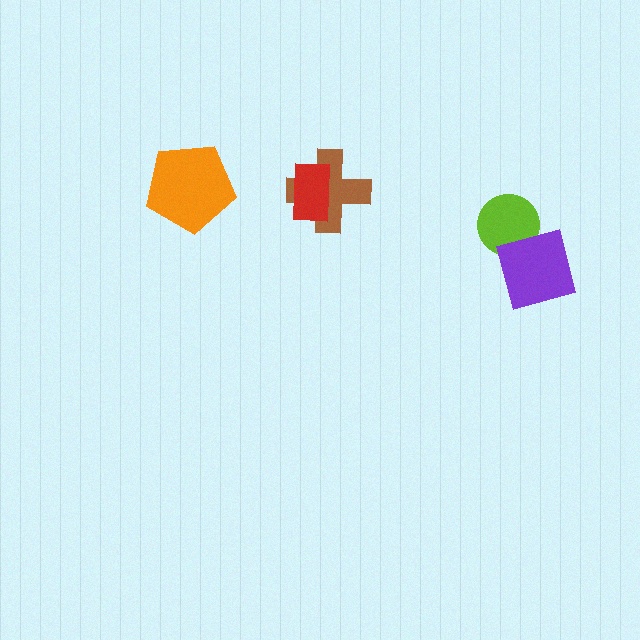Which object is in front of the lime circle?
The purple square is in front of the lime circle.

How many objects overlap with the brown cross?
1 object overlaps with the brown cross.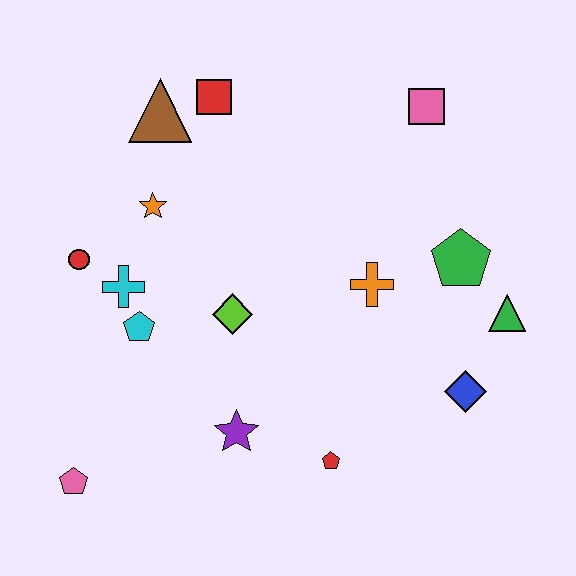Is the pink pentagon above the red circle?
No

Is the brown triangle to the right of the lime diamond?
No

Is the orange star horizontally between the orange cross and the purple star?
No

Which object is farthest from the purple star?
The pink square is farthest from the purple star.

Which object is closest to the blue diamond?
The green triangle is closest to the blue diamond.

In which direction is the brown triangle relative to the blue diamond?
The brown triangle is to the left of the blue diamond.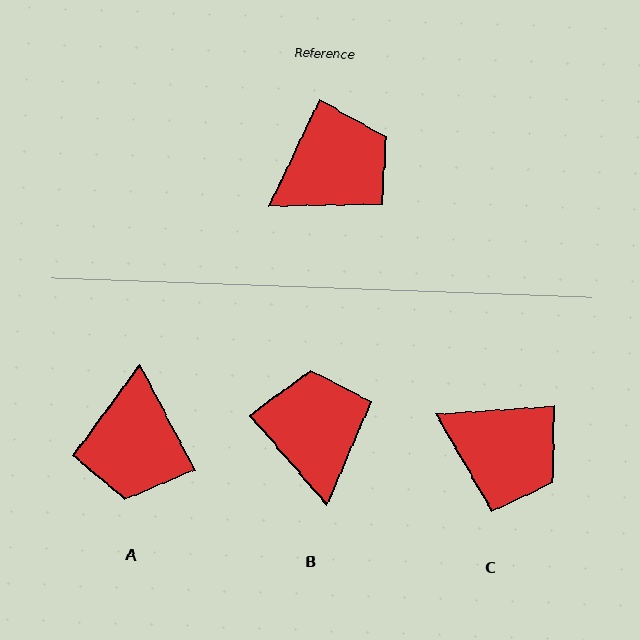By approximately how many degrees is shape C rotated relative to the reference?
Approximately 61 degrees clockwise.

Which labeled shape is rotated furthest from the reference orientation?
A, about 128 degrees away.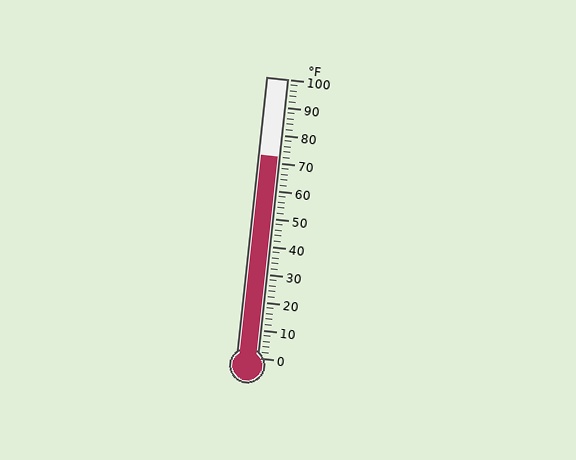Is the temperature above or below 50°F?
The temperature is above 50°F.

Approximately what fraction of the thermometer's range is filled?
The thermometer is filled to approximately 70% of its range.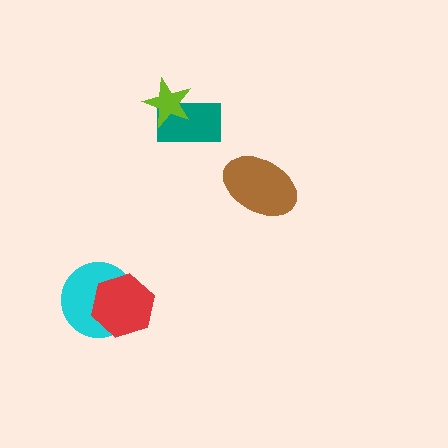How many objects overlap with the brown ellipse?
0 objects overlap with the brown ellipse.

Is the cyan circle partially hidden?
Yes, it is partially covered by another shape.